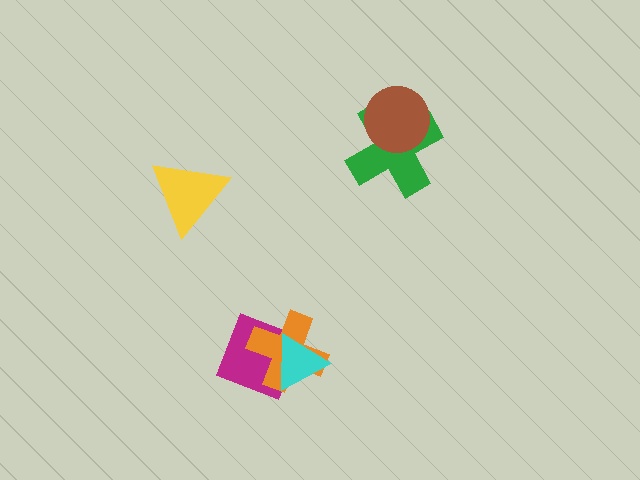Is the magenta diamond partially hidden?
Yes, it is partially covered by another shape.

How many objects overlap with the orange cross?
2 objects overlap with the orange cross.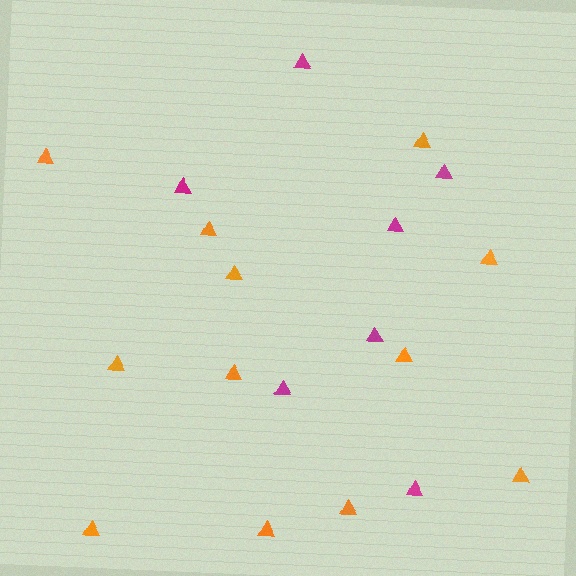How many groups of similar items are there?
There are 2 groups: one group of magenta triangles (7) and one group of orange triangles (12).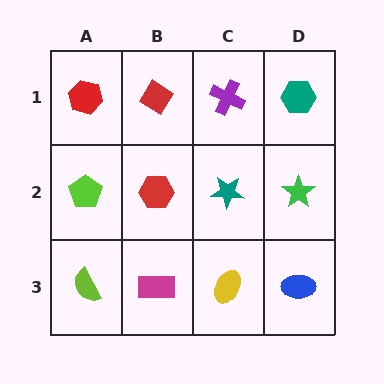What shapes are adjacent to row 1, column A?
A lime pentagon (row 2, column A), a red diamond (row 1, column B).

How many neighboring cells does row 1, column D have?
2.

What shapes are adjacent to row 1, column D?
A green star (row 2, column D), a purple cross (row 1, column C).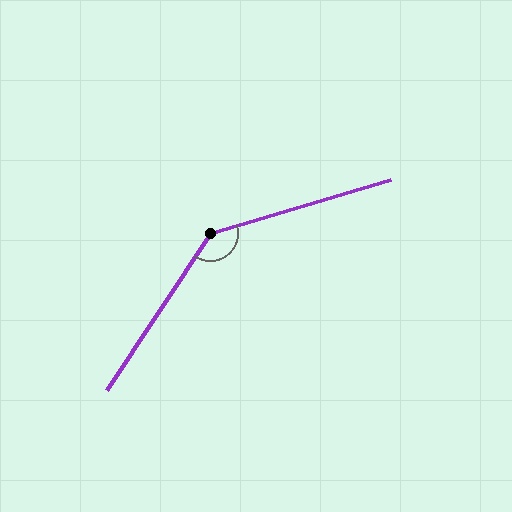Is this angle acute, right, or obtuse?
It is obtuse.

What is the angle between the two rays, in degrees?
Approximately 140 degrees.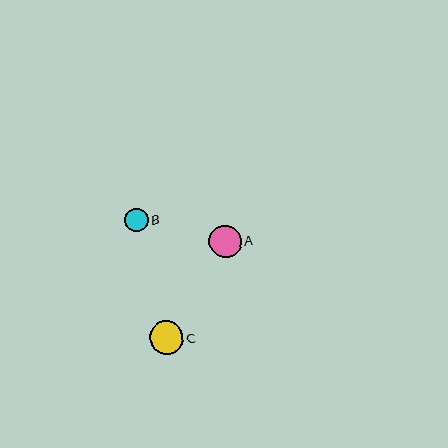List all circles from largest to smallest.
From largest to smallest: C, A, B.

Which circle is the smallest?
Circle B is the smallest with a size of approximately 23 pixels.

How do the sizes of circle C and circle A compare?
Circle C and circle A are approximately the same size.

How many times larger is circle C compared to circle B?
Circle C is approximately 1.5 times the size of circle B.